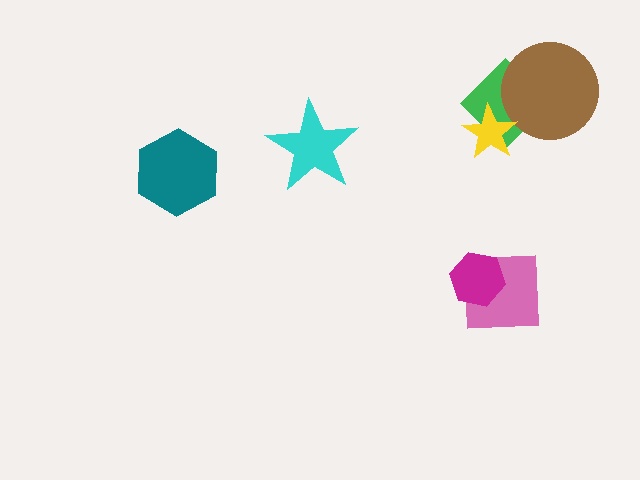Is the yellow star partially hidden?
No, no other shape covers it.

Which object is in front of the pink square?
The magenta hexagon is in front of the pink square.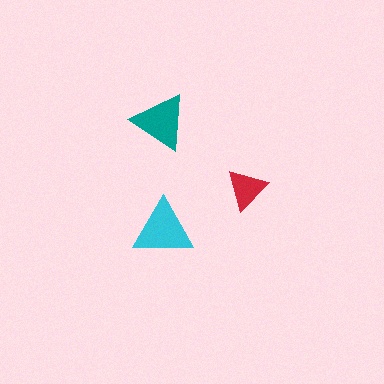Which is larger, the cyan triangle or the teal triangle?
The cyan one.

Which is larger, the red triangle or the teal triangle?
The teal one.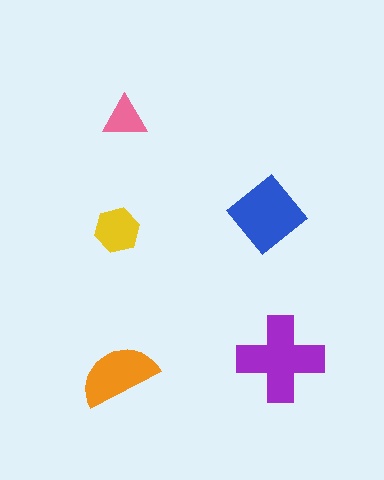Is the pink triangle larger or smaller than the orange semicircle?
Smaller.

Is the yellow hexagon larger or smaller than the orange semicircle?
Smaller.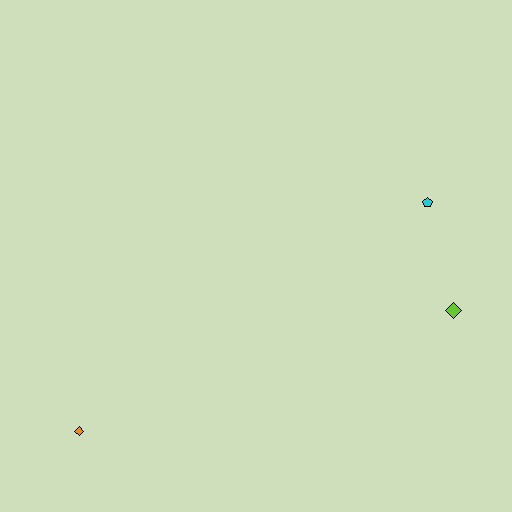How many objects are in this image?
There are 3 objects.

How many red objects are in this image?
There are no red objects.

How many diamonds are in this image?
There are 2 diamonds.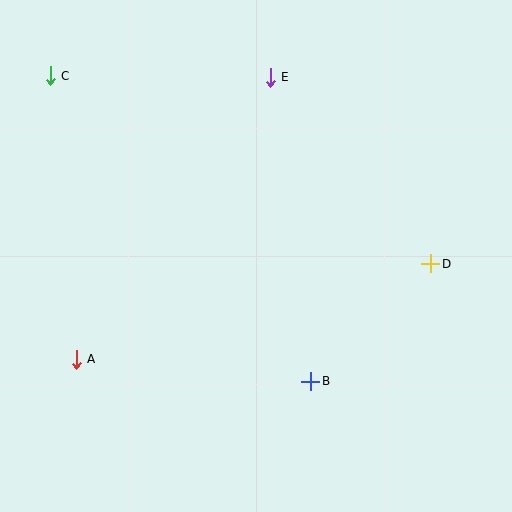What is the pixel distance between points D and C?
The distance between D and C is 424 pixels.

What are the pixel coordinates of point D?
Point D is at (431, 264).